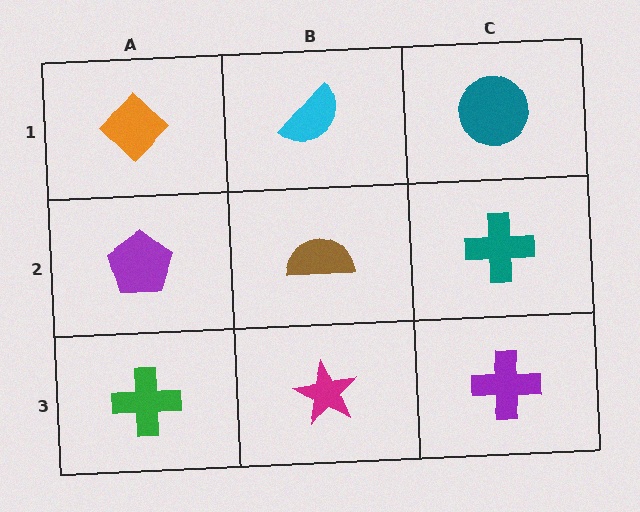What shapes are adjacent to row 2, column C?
A teal circle (row 1, column C), a purple cross (row 3, column C), a brown semicircle (row 2, column B).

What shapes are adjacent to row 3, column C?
A teal cross (row 2, column C), a magenta star (row 3, column B).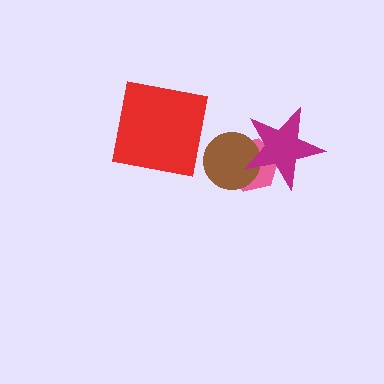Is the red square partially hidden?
No, no other shape covers it.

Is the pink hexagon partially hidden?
Yes, it is partially covered by another shape.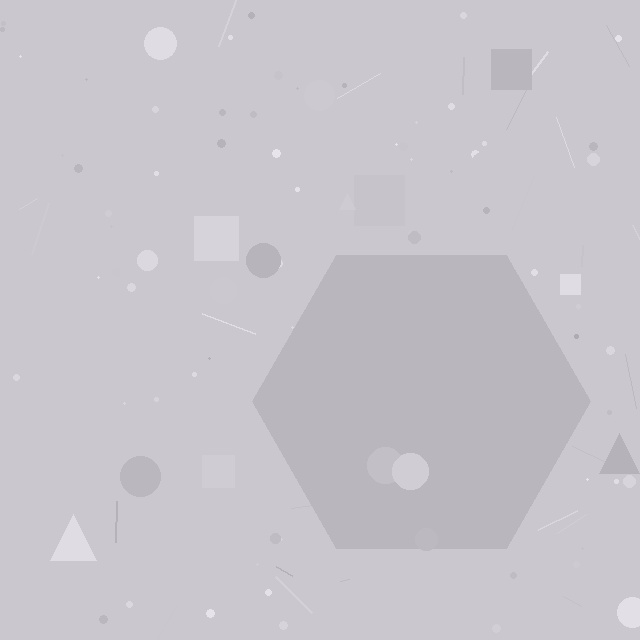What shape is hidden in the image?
A hexagon is hidden in the image.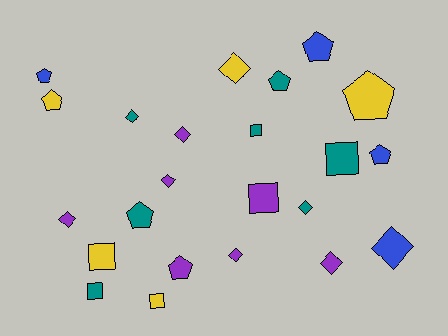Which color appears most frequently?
Teal, with 7 objects.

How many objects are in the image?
There are 23 objects.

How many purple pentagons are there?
There is 1 purple pentagon.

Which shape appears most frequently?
Diamond, with 9 objects.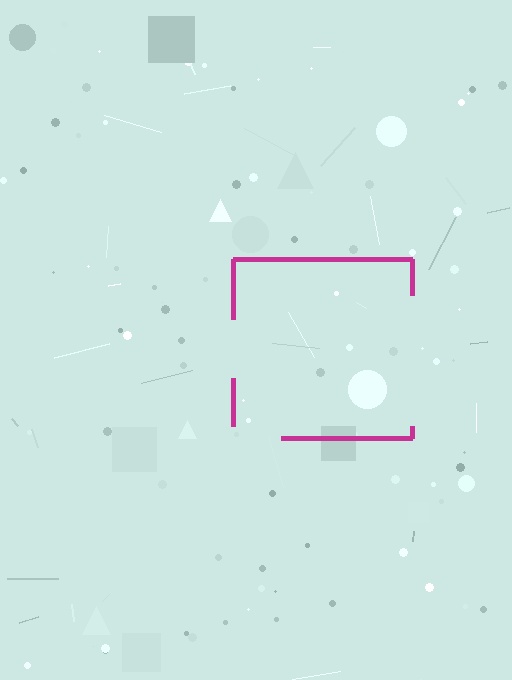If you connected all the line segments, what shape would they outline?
They would outline a square.